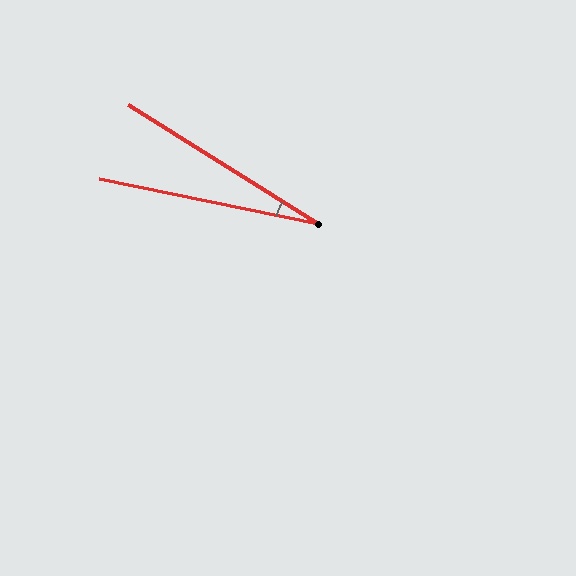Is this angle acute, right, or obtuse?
It is acute.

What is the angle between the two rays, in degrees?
Approximately 20 degrees.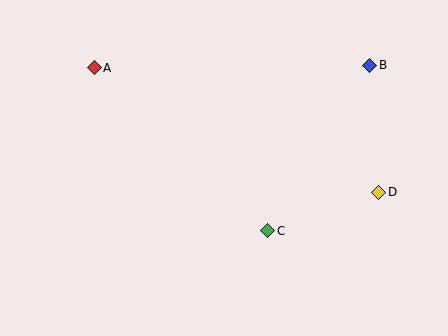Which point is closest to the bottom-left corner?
Point A is closest to the bottom-left corner.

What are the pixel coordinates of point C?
Point C is at (268, 231).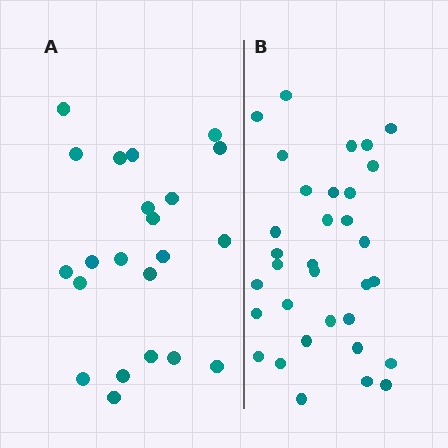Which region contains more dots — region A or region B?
Region B (the right region) has more dots.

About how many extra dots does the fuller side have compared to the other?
Region B has roughly 12 or so more dots than region A.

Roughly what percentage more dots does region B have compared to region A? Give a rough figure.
About 50% more.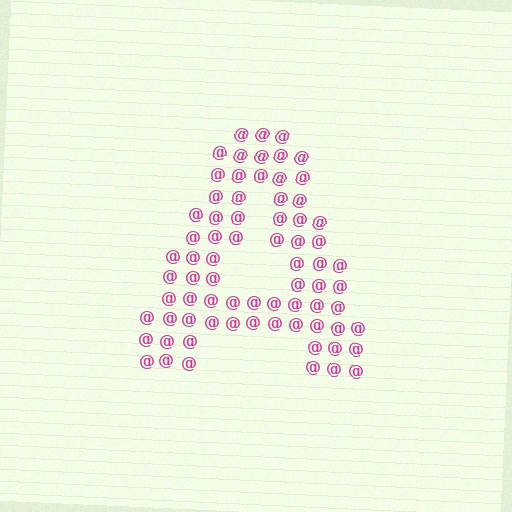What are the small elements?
The small elements are at signs.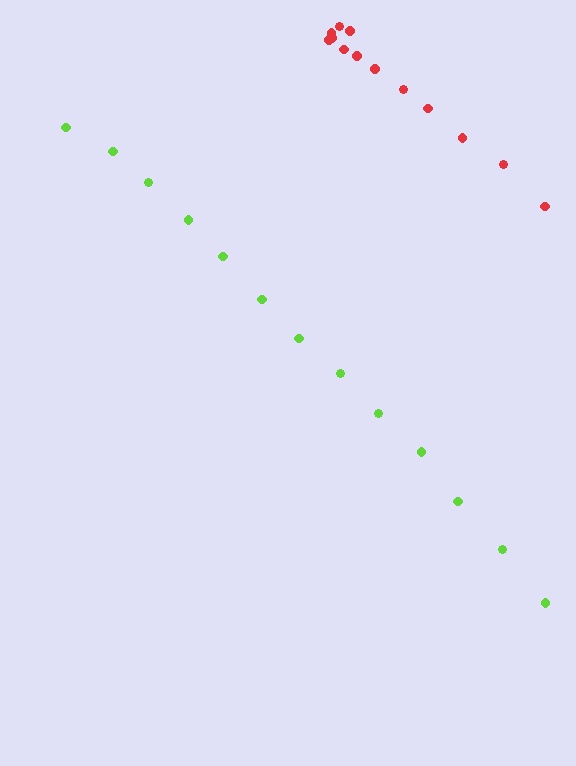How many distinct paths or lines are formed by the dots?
There are 2 distinct paths.